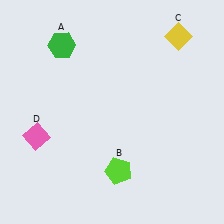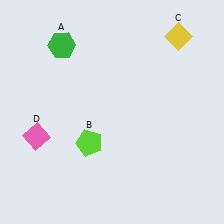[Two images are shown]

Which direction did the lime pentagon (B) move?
The lime pentagon (B) moved left.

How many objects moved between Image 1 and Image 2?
1 object moved between the two images.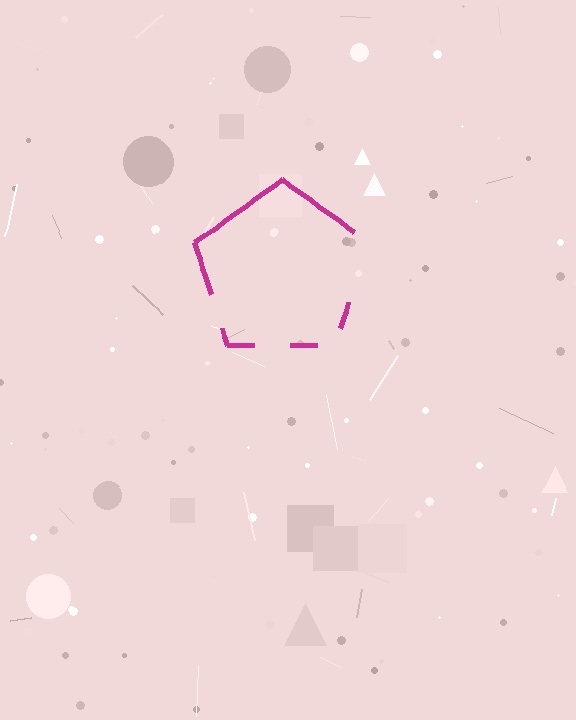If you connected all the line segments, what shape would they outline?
They would outline a pentagon.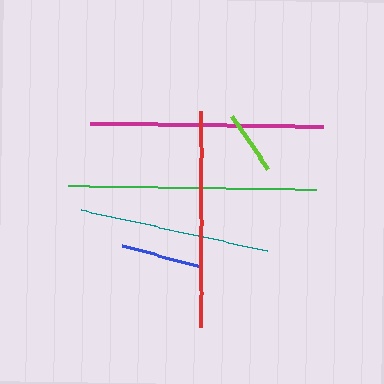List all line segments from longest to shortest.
From longest to shortest: green, magenta, red, teal, blue, lime.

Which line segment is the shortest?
The lime line is the shortest at approximately 65 pixels.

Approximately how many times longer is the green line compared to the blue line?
The green line is approximately 3.0 times the length of the blue line.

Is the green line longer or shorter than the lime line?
The green line is longer than the lime line.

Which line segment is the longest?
The green line is the longest at approximately 248 pixels.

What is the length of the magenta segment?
The magenta segment is approximately 233 pixels long.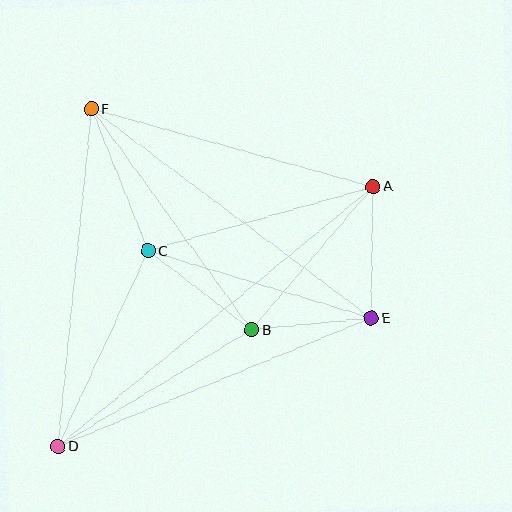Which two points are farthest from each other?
Points A and D are farthest from each other.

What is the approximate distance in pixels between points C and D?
The distance between C and D is approximately 216 pixels.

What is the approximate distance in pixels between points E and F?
The distance between E and F is approximately 349 pixels.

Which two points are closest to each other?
Points B and E are closest to each other.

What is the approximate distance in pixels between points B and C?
The distance between B and C is approximately 131 pixels.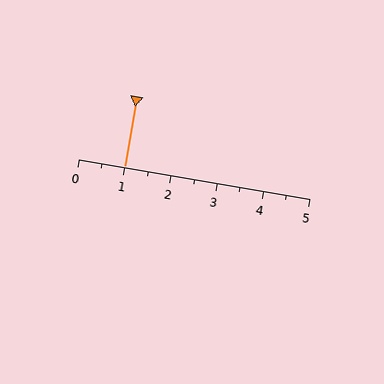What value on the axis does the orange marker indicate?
The marker indicates approximately 1.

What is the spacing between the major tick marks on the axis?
The major ticks are spaced 1 apart.